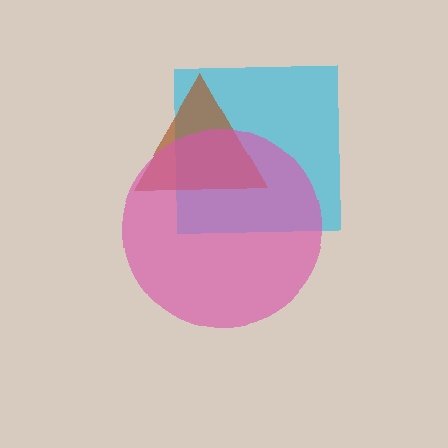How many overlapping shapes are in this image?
There are 3 overlapping shapes in the image.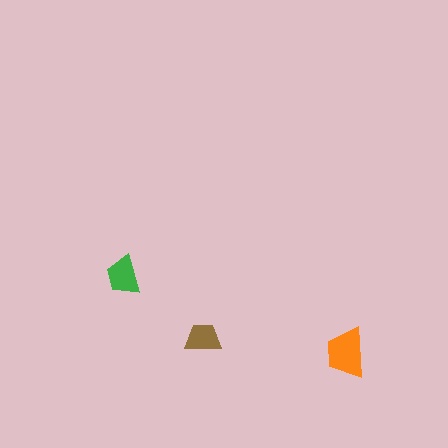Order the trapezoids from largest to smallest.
the orange one, the green one, the brown one.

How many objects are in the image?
There are 3 objects in the image.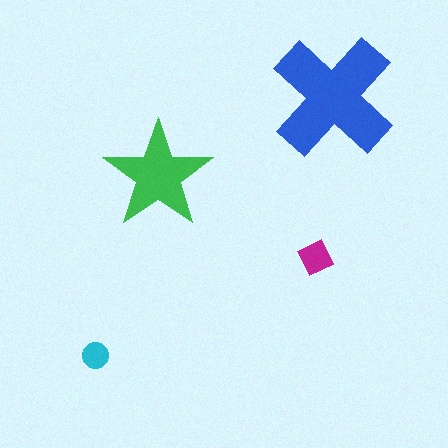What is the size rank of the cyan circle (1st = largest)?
4th.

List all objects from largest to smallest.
The blue cross, the green star, the magenta diamond, the cyan circle.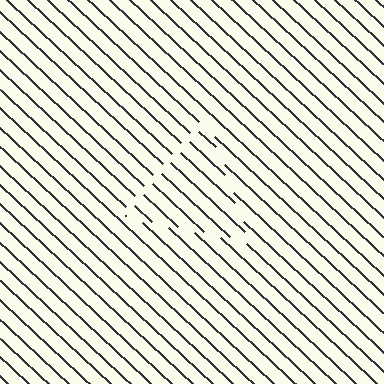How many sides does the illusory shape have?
3 sides — the line-ends trace a triangle.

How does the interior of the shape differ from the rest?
The interior of the shape contains the same grating, shifted by half a period — the contour is defined by the phase discontinuity where line-ends from the inner and outer gratings abut.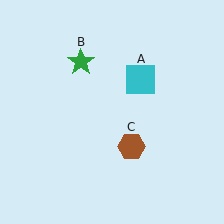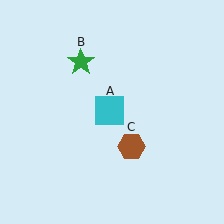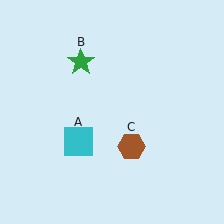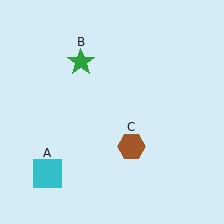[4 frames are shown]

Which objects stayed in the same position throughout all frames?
Green star (object B) and brown hexagon (object C) remained stationary.